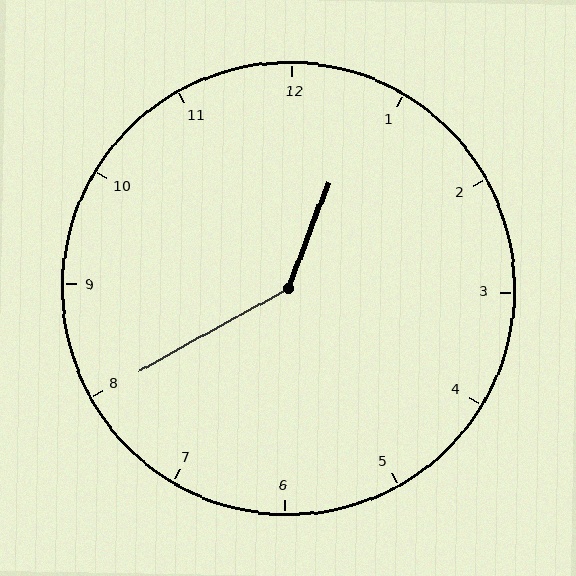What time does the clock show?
12:40.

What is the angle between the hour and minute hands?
Approximately 140 degrees.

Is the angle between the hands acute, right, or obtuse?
It is obtuse.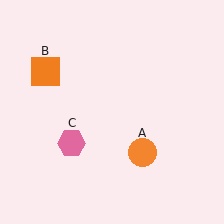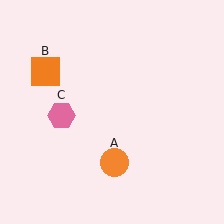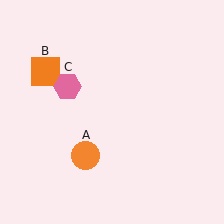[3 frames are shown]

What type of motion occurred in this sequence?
The orange circle (object A), pink hexagon (object C) rotated clockwise around the center of the scene.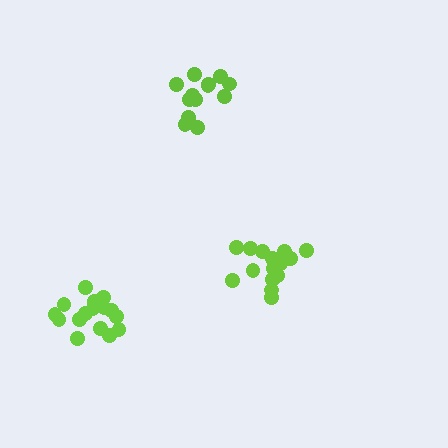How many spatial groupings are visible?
There are 3 spatial groupings.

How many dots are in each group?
Group 1: 16 dots, Group 2: 15 dots, Group 3: 13 dots (44 total).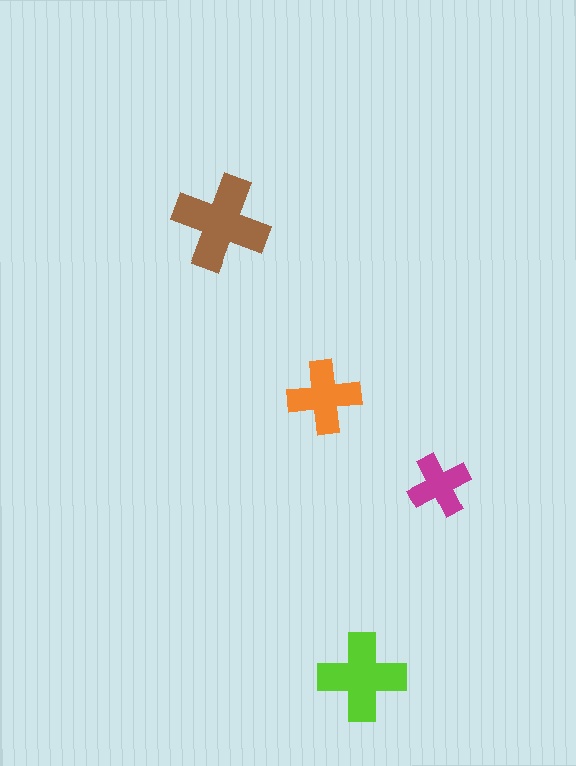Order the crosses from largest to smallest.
the brown one, the lime one, the orange one, the magenta one.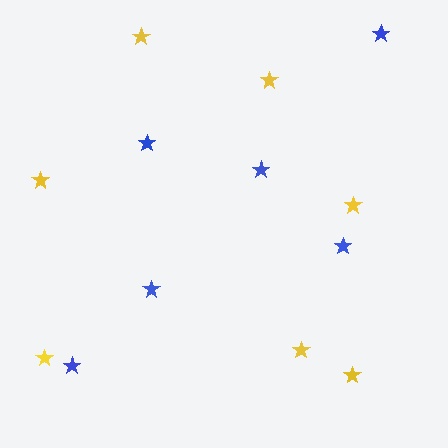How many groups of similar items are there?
There are 2 groups: one group of blue stars (6) and one group of yellow stars (7).